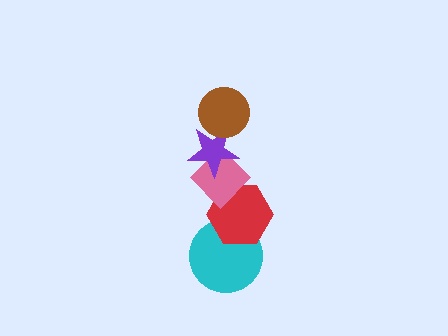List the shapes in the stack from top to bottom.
From top to bottom: the brown circle, the purple star, the pink diamond, the red hexagon, the cyan circle.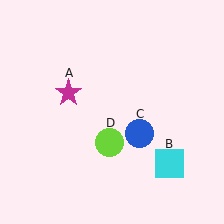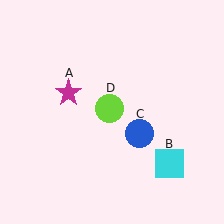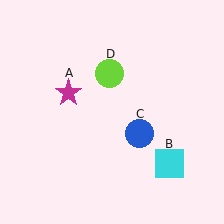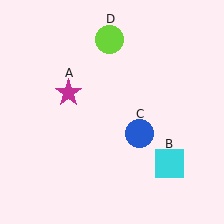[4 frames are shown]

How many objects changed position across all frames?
1 object changed position: lime circle (object D).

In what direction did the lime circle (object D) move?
The lime circle (object D) moved up.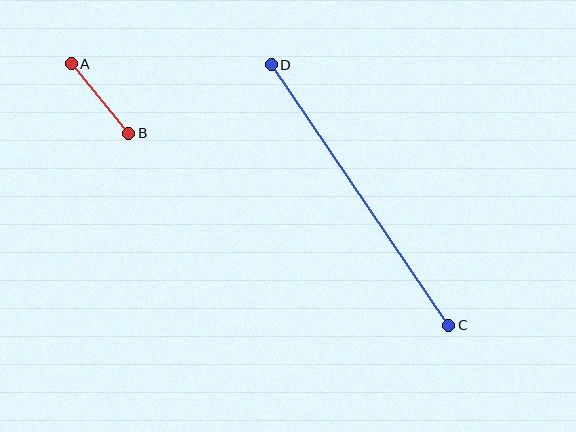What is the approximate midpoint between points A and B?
The midpoint is at approximately (100, 99) pixels.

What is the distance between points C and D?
The distance is approximately 315 pixels.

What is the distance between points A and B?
The distance is approximately 91 pixels.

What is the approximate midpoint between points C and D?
The midpoint is at approximately (360, 195) pixels.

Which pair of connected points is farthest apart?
Points C and D are farthest apart.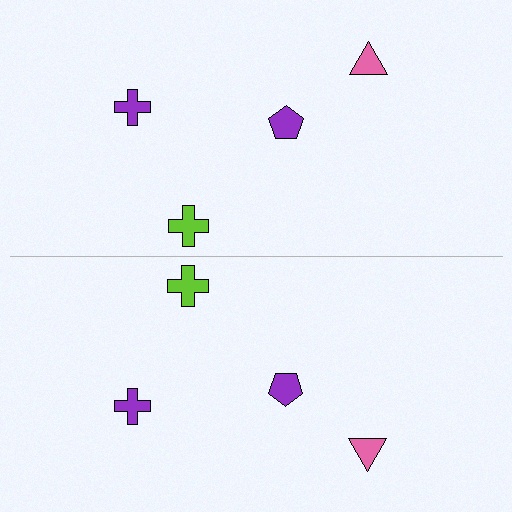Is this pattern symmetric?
Yes, this pattern has bilateral (reflection) symmetry.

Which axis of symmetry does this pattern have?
The pattern has a horizontal axis of symmetry running through the center of the image.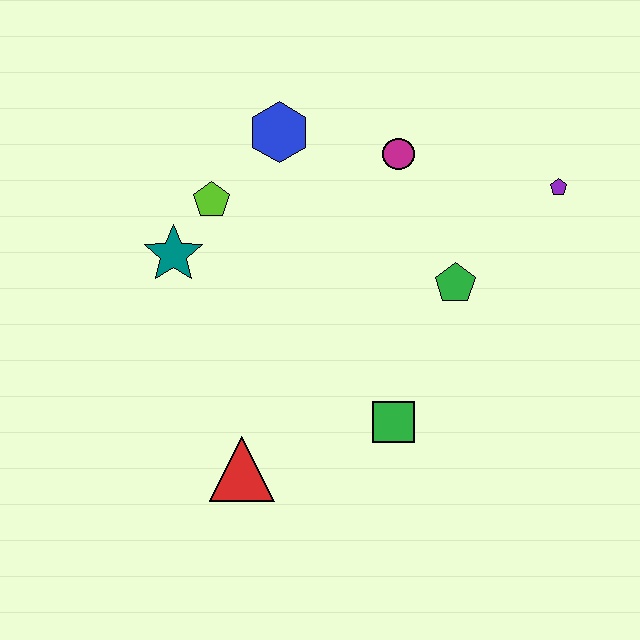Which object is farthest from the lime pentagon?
The purple pentagon is farthest from the lime pentagon.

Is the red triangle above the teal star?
No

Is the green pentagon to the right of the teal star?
Yes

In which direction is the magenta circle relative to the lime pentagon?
The magenta circle is to the right of the lime pentagon.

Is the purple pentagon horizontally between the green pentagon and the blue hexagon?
No